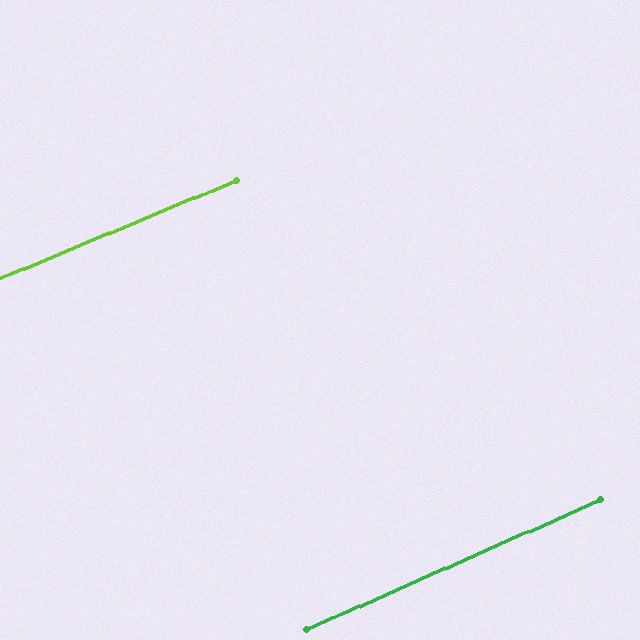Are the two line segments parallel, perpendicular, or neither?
Parallel — their directions differ by only 1.4°.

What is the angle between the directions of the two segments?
Approximately 1 degree.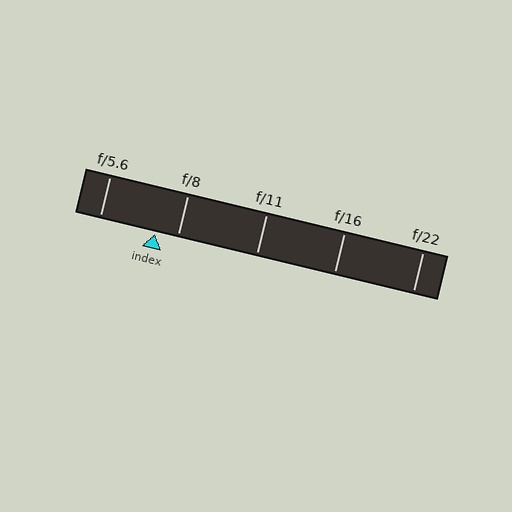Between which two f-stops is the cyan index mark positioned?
The index mark is between f/5.6 and f/8.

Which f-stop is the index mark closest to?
The index mark is closest to f/8.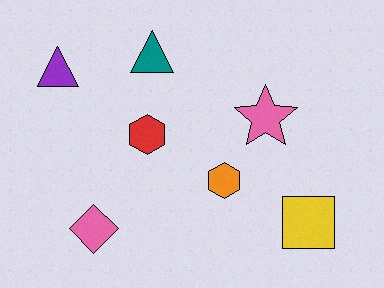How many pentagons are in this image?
There are no pentagons.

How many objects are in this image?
There are 7 objects.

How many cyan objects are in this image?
There are no cyan objects.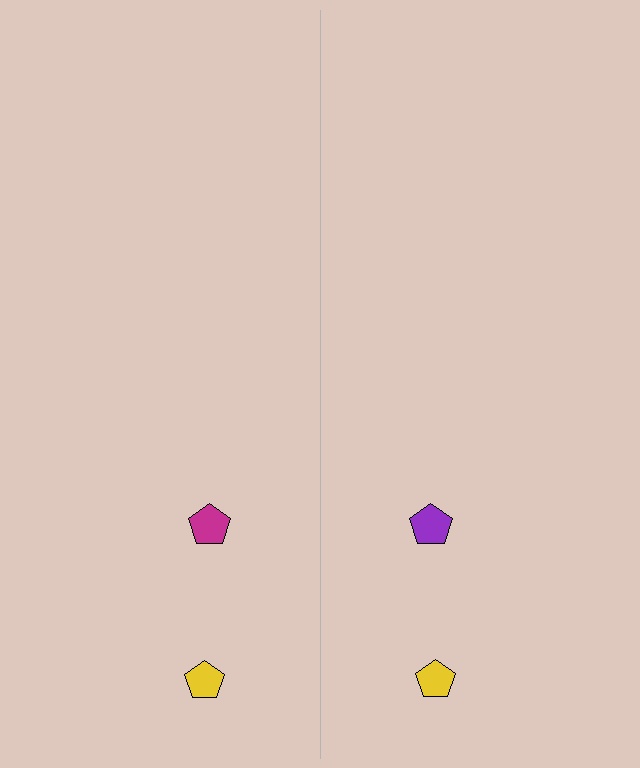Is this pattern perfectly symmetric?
No, the pattern is not perfectly symmetric. The purple pentagon on the right side breaks the symmetry — its mirror counterpart is magenta.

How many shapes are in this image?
There are 4 shapes in this image.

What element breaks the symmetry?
The purple pentagon on the right side breaks the symmetry — its mirror counterpart is magenta.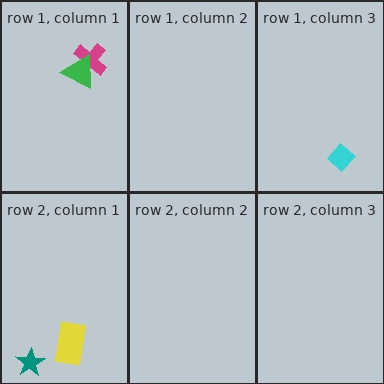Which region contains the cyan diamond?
The row 1, column 3 region.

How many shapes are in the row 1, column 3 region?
1.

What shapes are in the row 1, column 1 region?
The magenta cross, the green triangle.